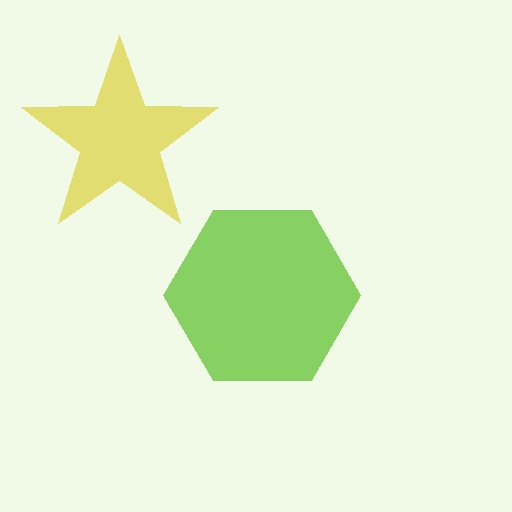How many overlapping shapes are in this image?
There are 2 overlapping shapes in the image.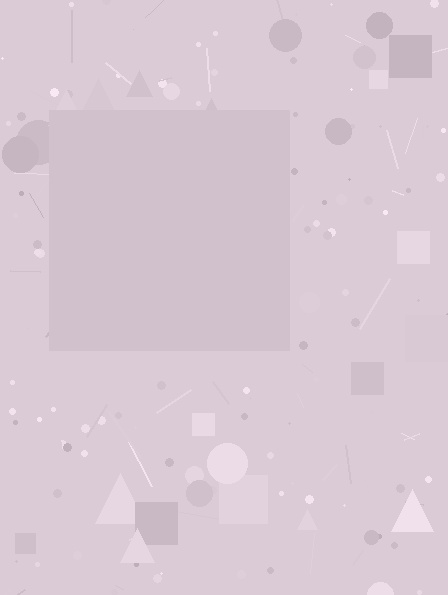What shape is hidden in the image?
A square is hidden in the image.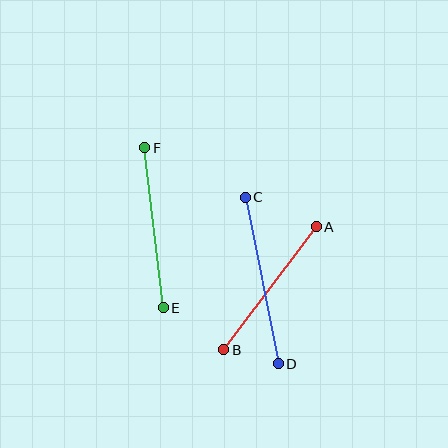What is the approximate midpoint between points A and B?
The midpoint is at approximately (270, 288) pixels.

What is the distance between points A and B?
The distance is approximately 154 pixels.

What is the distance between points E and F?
The distance is approximately 161 pixels.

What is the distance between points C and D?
The distance is approximately 170 pixels.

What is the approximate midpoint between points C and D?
The midpoint is at approximately (262, 280) pixels.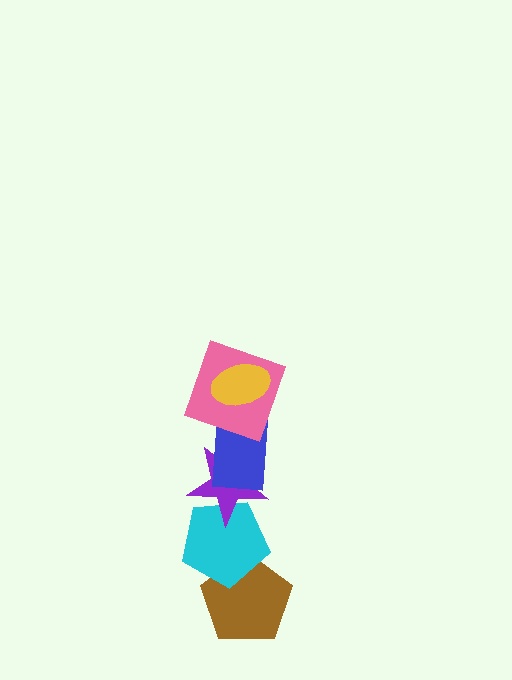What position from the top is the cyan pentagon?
The cyan pentagon is 5th from the top.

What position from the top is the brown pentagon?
The brown pentagon is 6th from the top.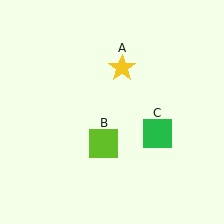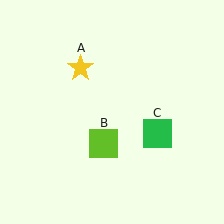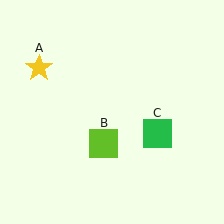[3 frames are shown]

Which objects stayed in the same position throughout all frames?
Lime square (object B) and green square (object C) remained stationary.